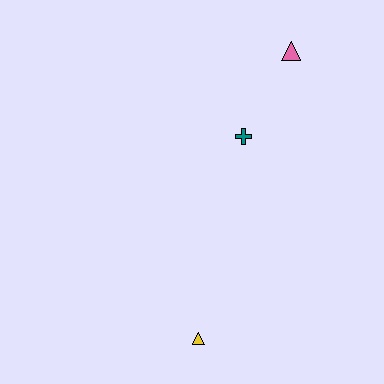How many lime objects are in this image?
There are no lime objects.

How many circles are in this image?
There are no circles.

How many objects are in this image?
There are 3 objects.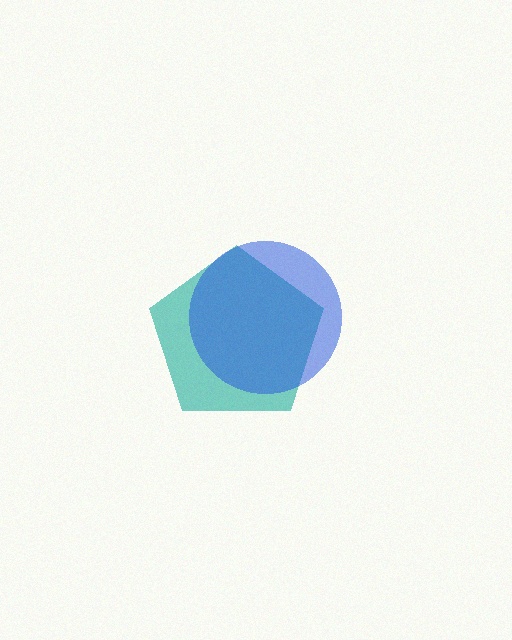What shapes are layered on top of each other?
The layered shapes are: a teal pentagon, a blue circle.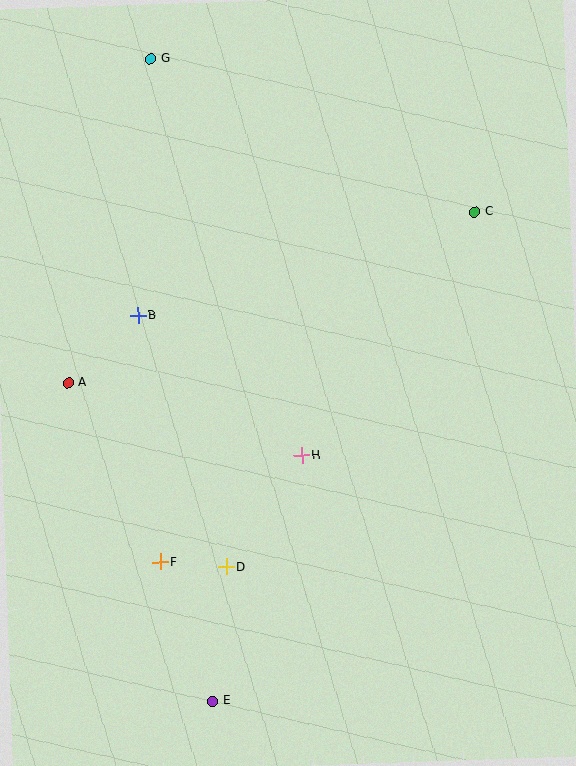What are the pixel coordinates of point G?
Point G is at (151, 59).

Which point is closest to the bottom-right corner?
Point E is closest to the bottom-right corner.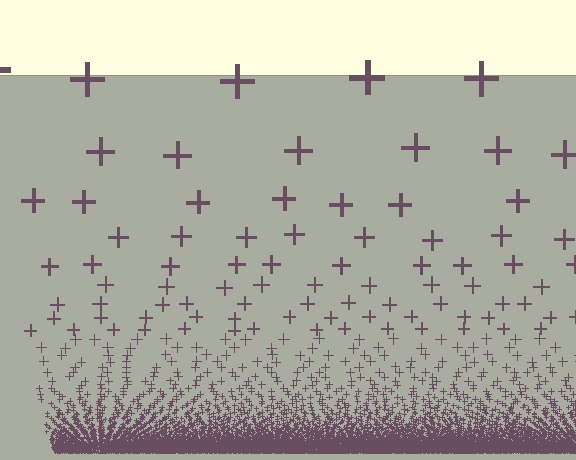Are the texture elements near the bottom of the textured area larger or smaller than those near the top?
Smaller. The gradient is inverted — elements near the bottom are smaller and denser.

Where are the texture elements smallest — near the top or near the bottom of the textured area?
Near the bottom.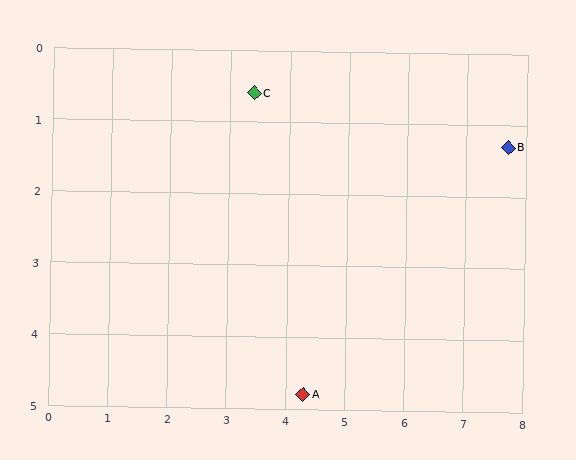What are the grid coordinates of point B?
Point B is at approximately (7.7, 1.3).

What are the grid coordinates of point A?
Point A is at approximately (4.3, 4.8).